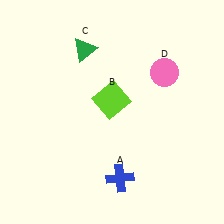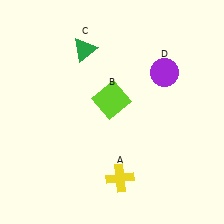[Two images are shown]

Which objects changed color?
A changed from blue to yellow. D changed from pink to purple.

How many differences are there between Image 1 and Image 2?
There are 2 differences between the two images.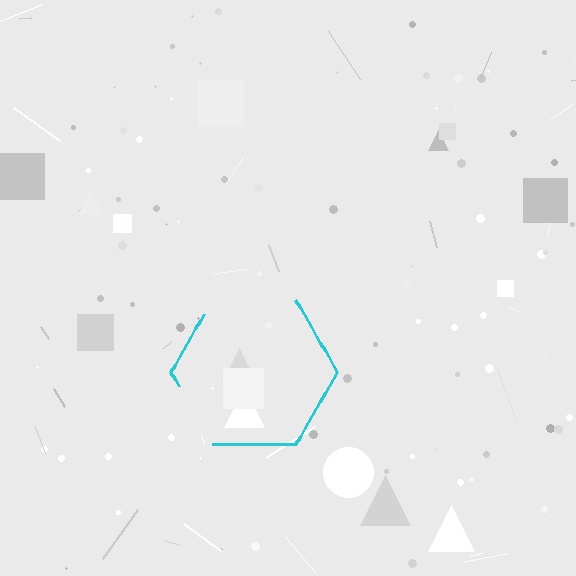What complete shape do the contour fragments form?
The contour fragments form a hexagon.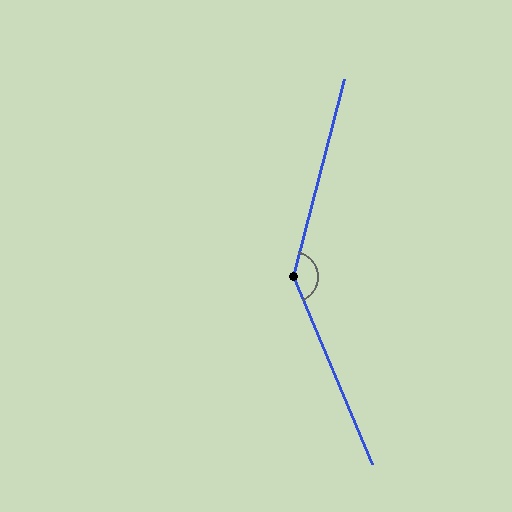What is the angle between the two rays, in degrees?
Approximately 143 degrees.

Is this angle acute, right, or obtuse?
It is obtuse.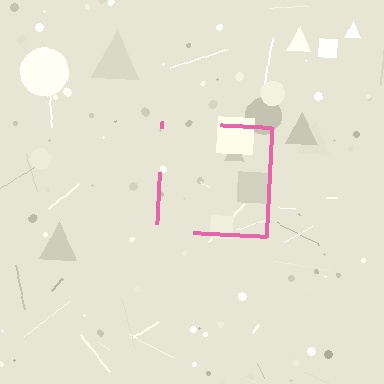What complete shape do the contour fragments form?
The contour fragments form a square.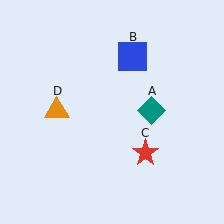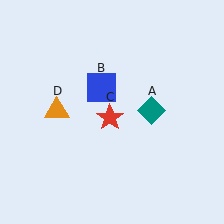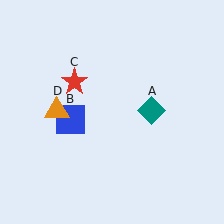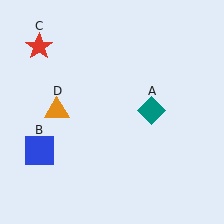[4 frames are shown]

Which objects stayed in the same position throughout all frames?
Teal diamond (object A) and orange triangle (object D) remained stationary.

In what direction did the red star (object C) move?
The red star (object C) moved up and to the left.